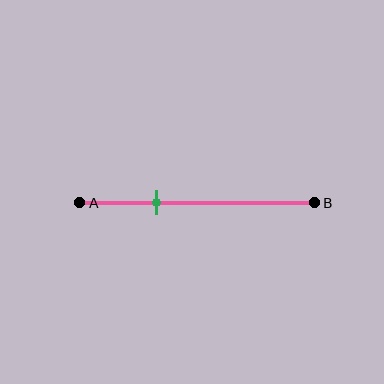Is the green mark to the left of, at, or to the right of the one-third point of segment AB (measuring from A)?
The green mark is approximately at the one-third point of segment AB.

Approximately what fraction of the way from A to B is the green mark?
The green mark is approximately 35% of the way from A to B.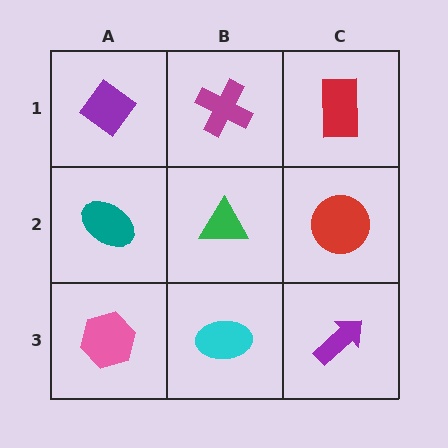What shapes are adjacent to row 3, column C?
A red circle (row 2, column C), a cyan ellipse (row 3, column B).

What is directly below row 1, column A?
A teal ellipse.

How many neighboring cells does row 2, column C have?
3.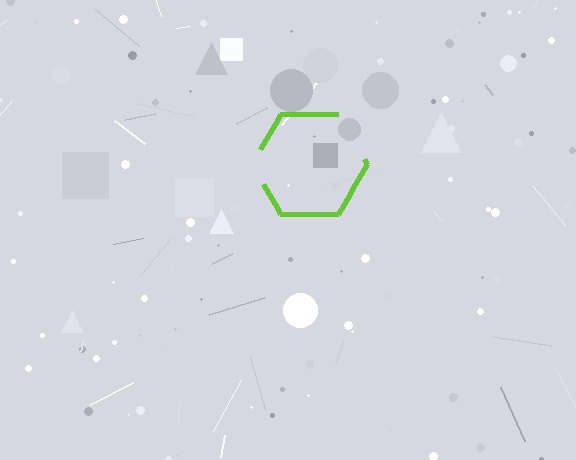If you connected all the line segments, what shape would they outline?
They would outline a hexagon.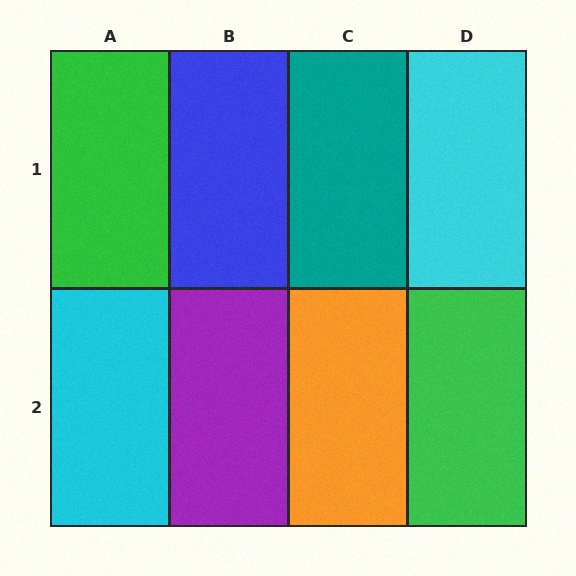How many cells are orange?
1 cell is orange.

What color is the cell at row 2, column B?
Purple.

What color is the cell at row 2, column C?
Orange.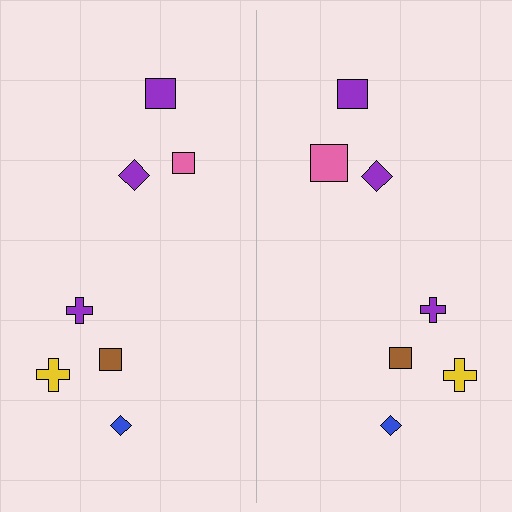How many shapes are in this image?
There are 14 shapes in this image.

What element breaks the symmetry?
The pink square on the right side has a different size than its mirror counterpart.